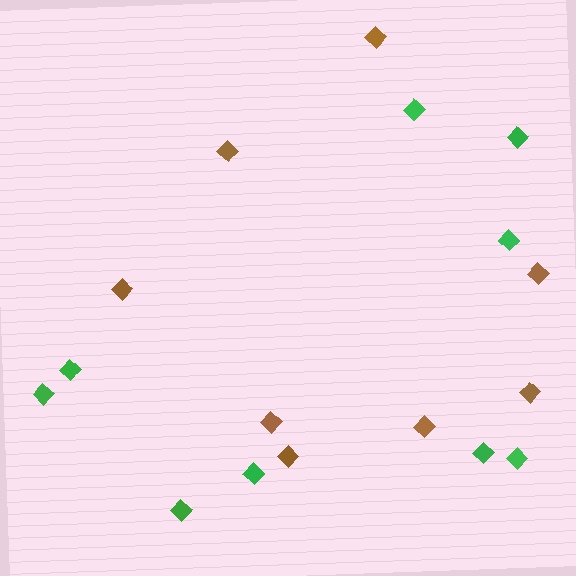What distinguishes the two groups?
There are 2 groups: one group of brown diamonds (8) and one group of green diamonds (9).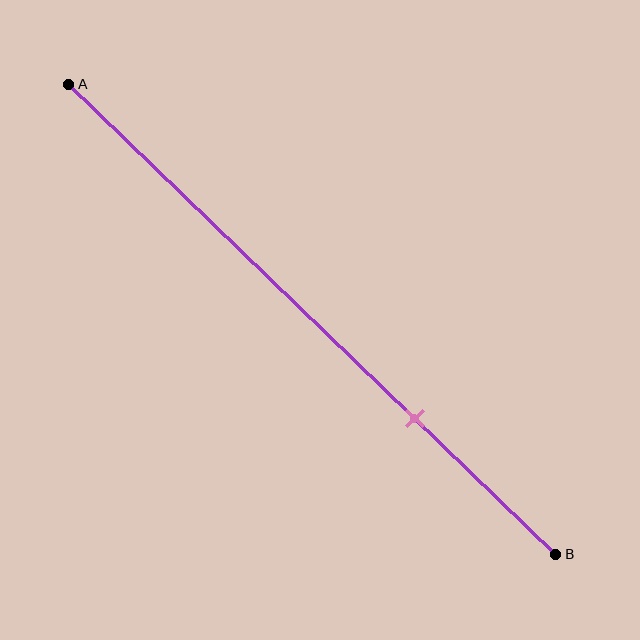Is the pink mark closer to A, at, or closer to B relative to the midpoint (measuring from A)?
The pink mark is closer to point B than the midpoint of segment AB.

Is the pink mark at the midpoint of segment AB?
No, the mark is at about 70% from A, not at the 50% midpoint.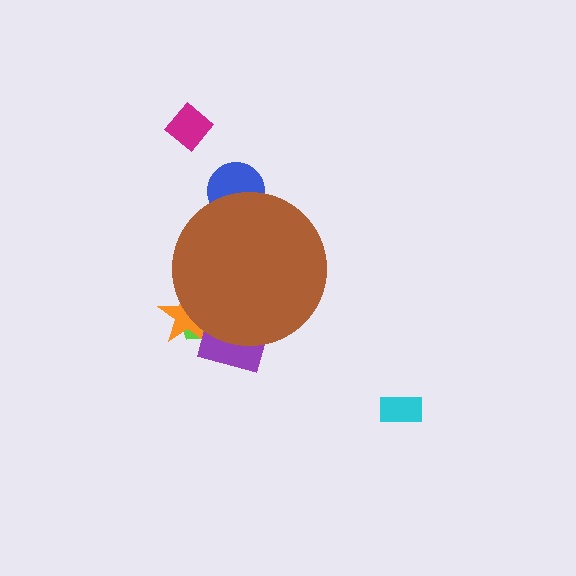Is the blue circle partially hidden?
Yes, the blue circle is partially hidden behind the brown circle.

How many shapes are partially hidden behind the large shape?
4 shapes are partially hidden.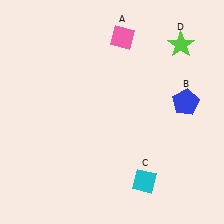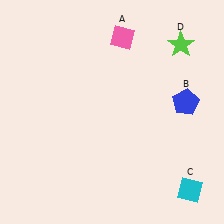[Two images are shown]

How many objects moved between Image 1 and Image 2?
1 object moved between the two images.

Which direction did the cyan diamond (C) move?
The cyan diamond (C) moved right.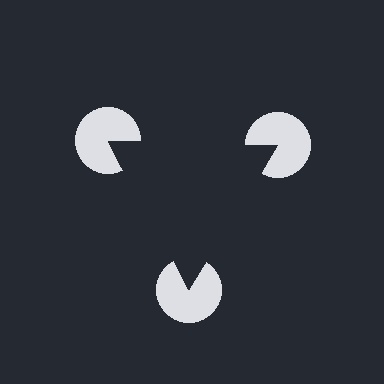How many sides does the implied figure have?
3 sides.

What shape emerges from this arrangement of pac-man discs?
An illusory triangle — its edges are inferred from the aligned wedge cuts in the pac-man discs, not physically drawn.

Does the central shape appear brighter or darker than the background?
It typically appears slightly darker than the background, even though no actual brightness change is drawn.